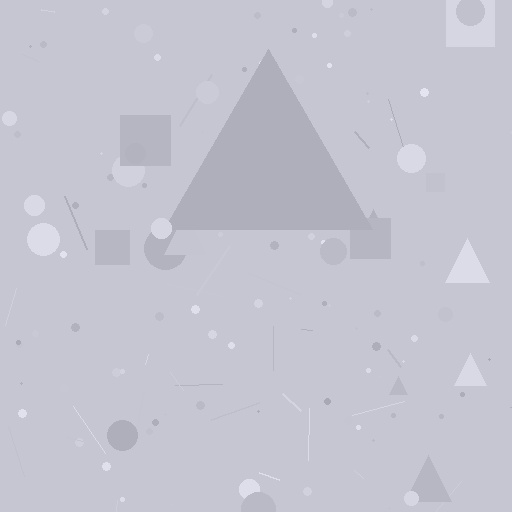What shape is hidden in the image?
A triangle is hidden in the image.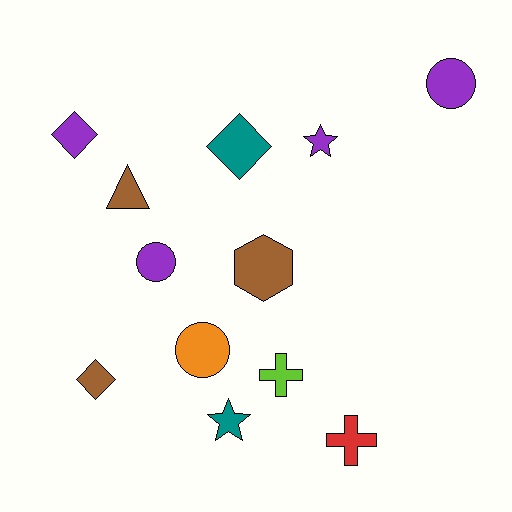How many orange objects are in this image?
There is 1 orange object.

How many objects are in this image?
There are 12 objects.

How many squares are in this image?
There are no squares.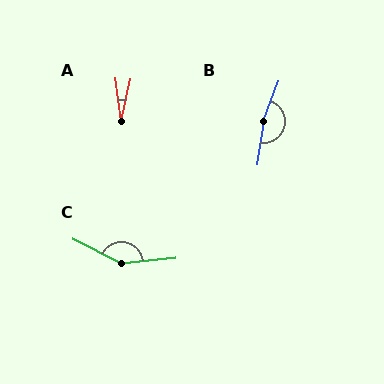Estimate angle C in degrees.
Approximately 147 degrees.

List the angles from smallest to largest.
A (20°), C (147°), B (167°).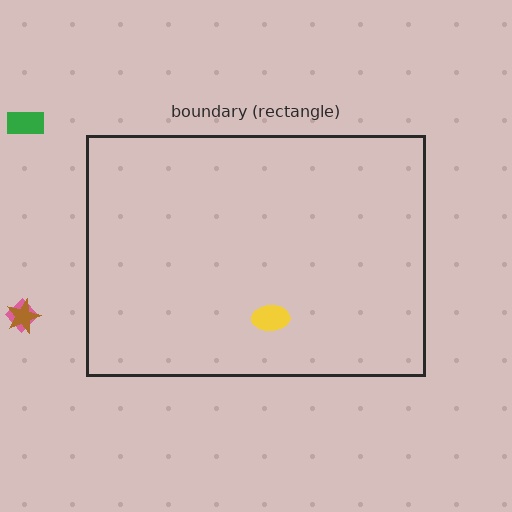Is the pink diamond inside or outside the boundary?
Outside.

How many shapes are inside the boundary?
1 inside, 3 outside.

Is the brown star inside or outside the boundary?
Outside.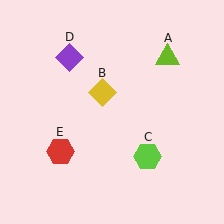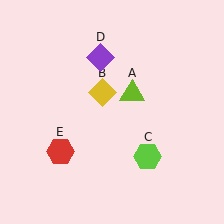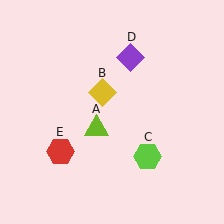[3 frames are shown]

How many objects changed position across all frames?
2 objects changed position: lime triangle (object A), purple diamond (object D).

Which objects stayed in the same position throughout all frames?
Yellow diamond (object B) and lime hexagon (object C) and red hexagon (object E) remained stationary.